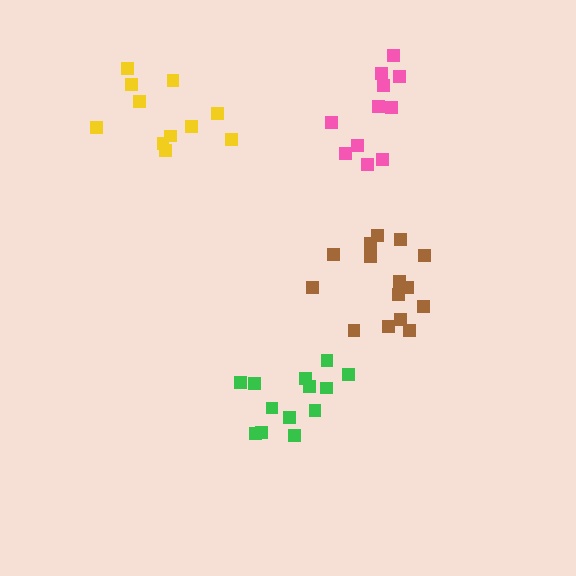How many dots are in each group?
Group 1: 11 dots, Group 2: 11 dots, Group 3: 15 dots, Group 4: 13 dots (50 total).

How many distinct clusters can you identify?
There are 4 distinct clusters.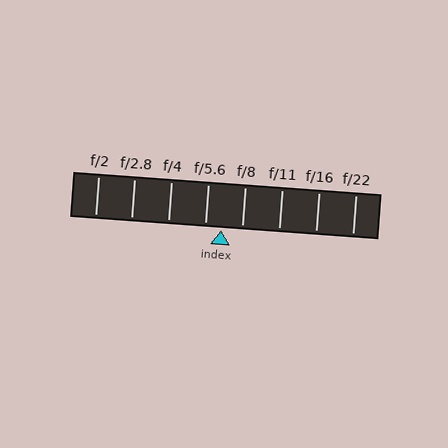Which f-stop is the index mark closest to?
The index mark is closest to f/5.6.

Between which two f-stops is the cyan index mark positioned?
The index mark is between f/5.6 and f/8.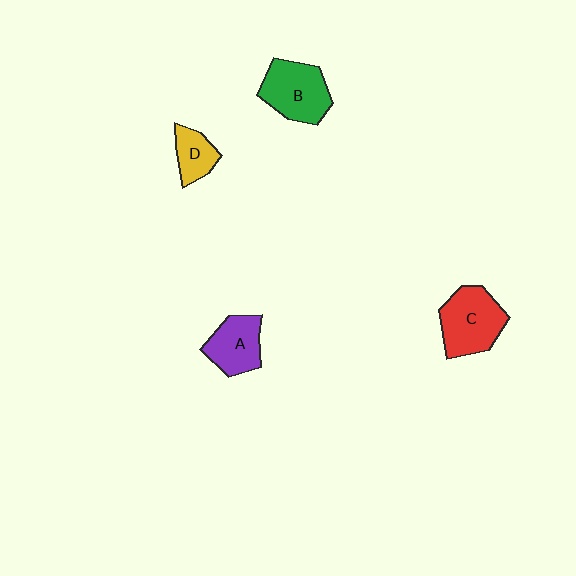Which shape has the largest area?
Shape C (red).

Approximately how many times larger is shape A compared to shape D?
Approximately 1.5 times.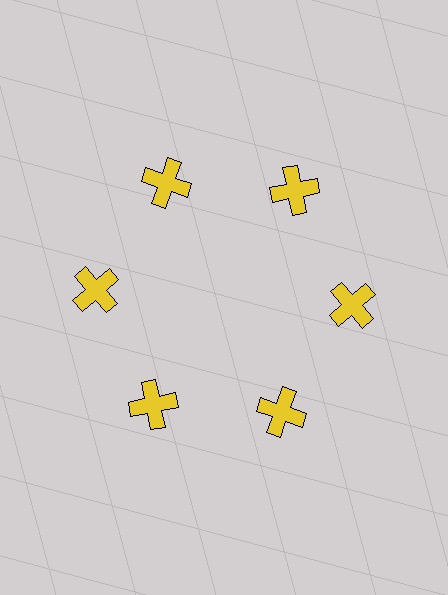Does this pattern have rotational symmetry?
Yes, this pattern has 6-fold rotational symmetry. It looks the same after rotating 60 degrees around the center.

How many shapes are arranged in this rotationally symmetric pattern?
There are 6 shapes, arranged in 6 groups of 1.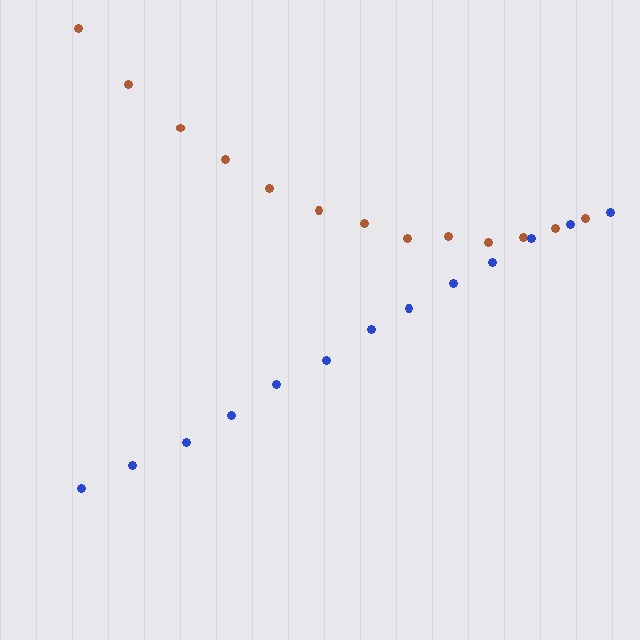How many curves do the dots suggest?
There are 2 distinct paths.